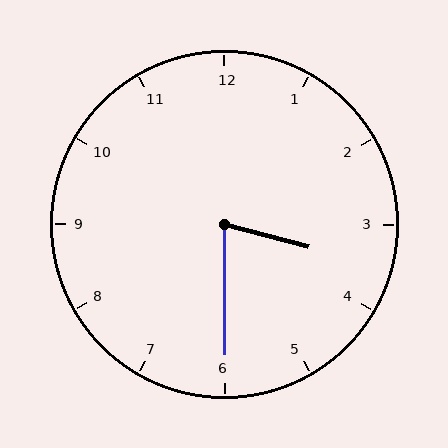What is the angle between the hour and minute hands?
Approximately 75 degrees.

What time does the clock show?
3:30.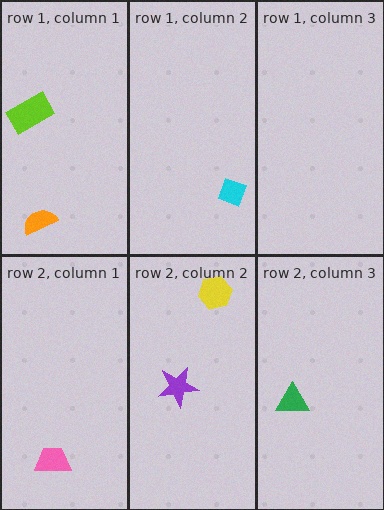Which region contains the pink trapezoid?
The row 2, column 1 region.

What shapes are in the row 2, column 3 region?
The green triangle.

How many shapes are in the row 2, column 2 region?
2.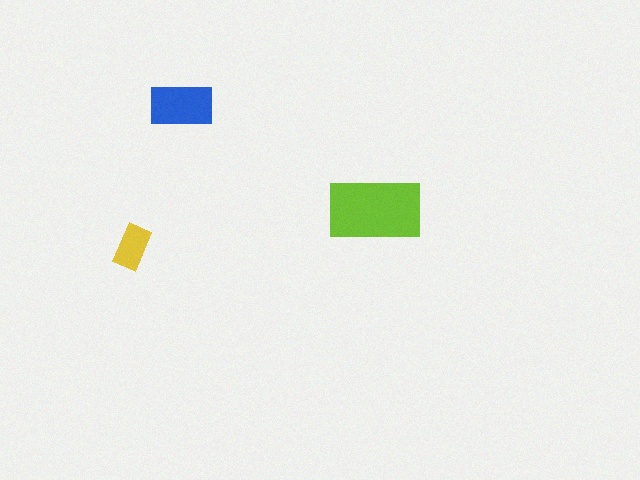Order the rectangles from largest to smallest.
the lime one, the blue one, the yellow one.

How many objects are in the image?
There are 3 objects in the image.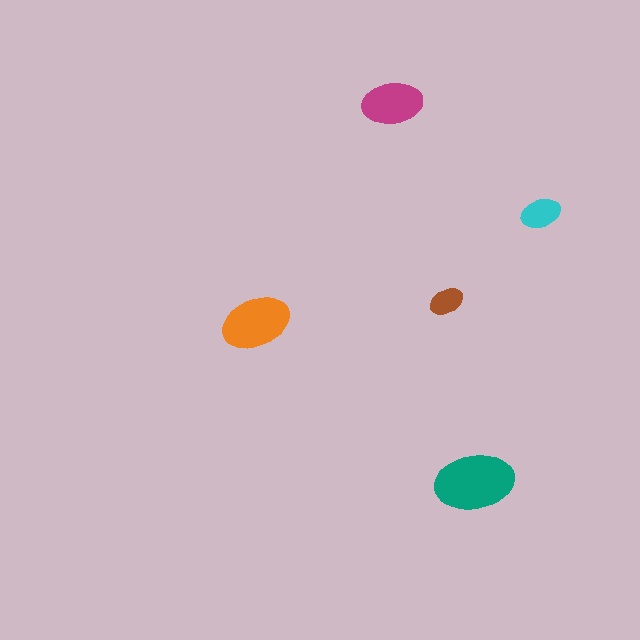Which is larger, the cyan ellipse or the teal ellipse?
The teal one.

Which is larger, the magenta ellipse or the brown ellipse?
The magenta one.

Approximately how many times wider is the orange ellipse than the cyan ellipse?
About 1.5 times wider.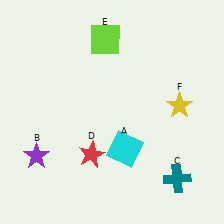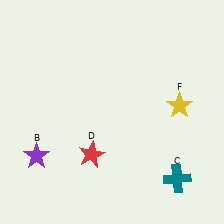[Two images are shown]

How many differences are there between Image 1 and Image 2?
There are 2 differences between the two images.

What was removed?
The cyan square (A), the lime square (E) were removed in Image 2.